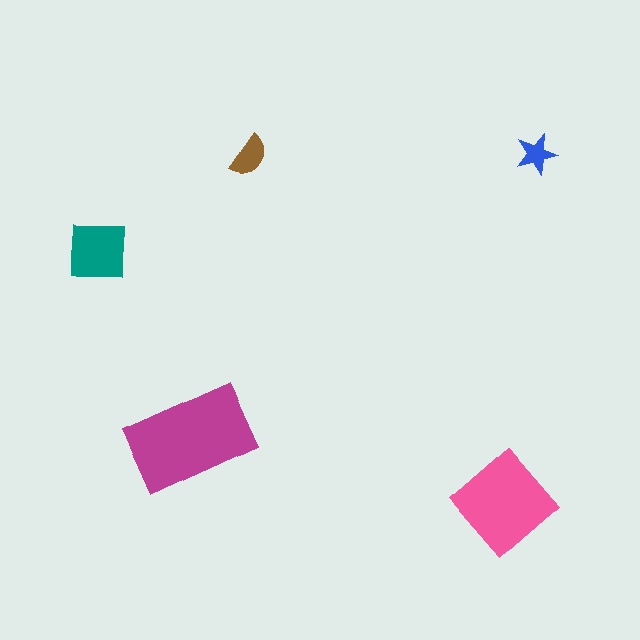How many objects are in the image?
There are 5 objects in the image.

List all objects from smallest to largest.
The blue star, the brown semicircle, the teal square, the pink diamond, the magenta rectangle.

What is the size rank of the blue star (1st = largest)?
5th.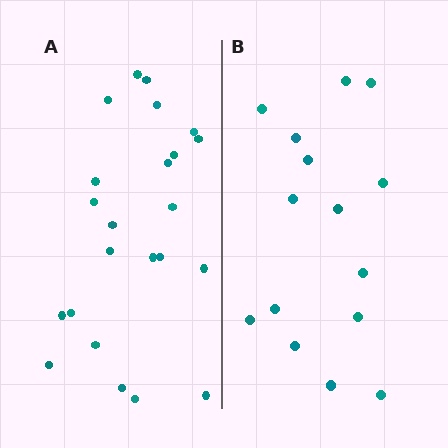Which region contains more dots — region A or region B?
Region A (the left region) has more dots.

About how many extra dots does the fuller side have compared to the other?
Region A has roughly 8 or so more dots than region B.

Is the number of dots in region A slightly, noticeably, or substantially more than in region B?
Region A has substantially more. The ratio is roughly 1.5 to 1.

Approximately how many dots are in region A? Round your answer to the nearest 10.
About 20 dots. (The exact count is 23, which rounds to 20.)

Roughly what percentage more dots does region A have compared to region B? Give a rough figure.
About 55% more.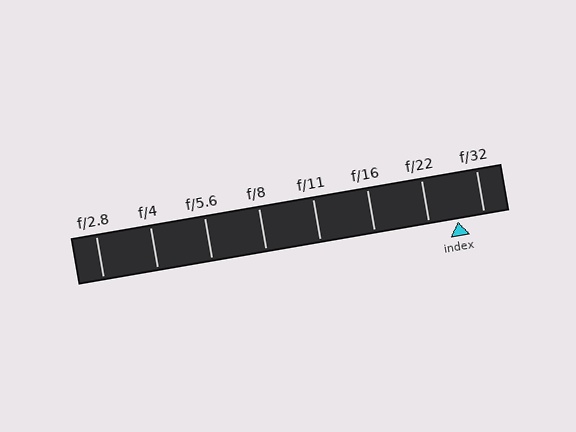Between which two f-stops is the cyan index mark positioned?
The index mark is between f/22 and f/32.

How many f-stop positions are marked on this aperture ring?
There are 8 f-stop positions marked.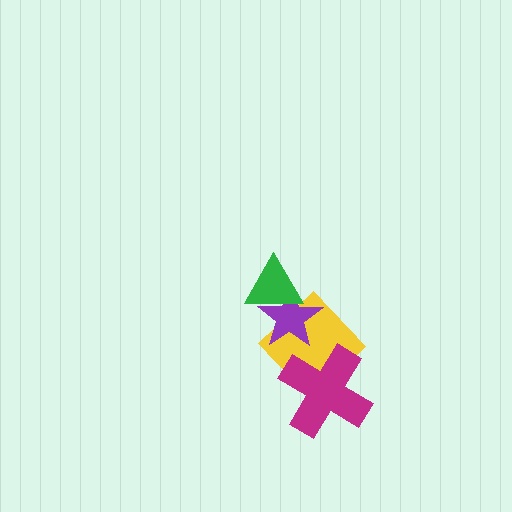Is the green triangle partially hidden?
No, no other shape covers it.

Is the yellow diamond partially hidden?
Yes, it is partially covered by another shape.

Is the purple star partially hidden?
Yes, it is partially covered by another shape.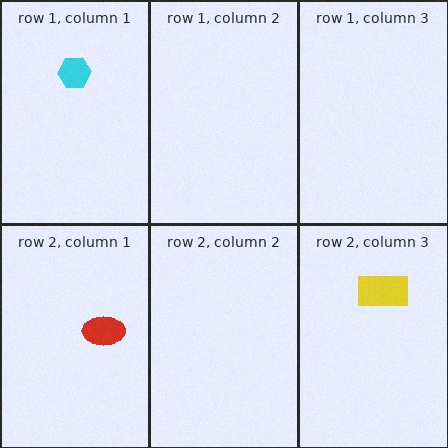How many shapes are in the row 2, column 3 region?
1.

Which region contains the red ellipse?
The row 2, column 1 region.